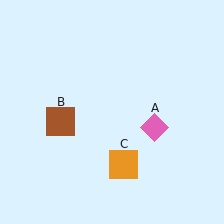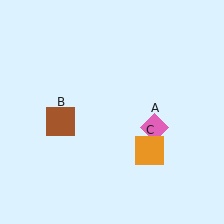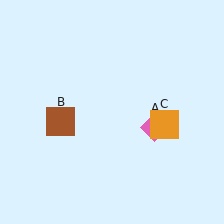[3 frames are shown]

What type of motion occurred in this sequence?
The orange square (object C) rotated counterclockwise around the center of the scene.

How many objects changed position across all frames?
1 object changed position: orange square (object C).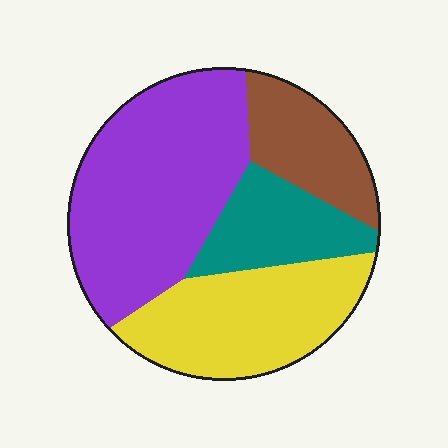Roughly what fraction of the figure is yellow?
Yellow takes up about one quarter (1/4) of the figure.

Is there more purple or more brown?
Purple.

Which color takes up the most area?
Purple, at roughly 40%.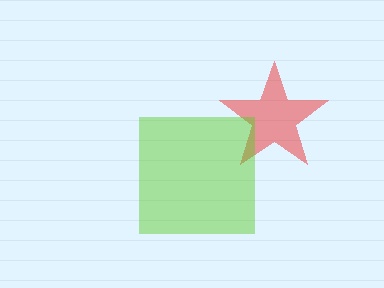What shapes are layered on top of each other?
The layered shapes are: a red star, a lime square.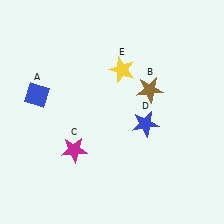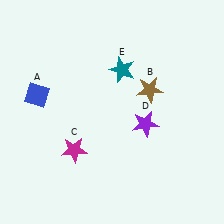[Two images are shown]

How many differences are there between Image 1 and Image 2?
There are 2 differences between the two images.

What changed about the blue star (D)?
In Image 1, D is blue. In Image 2, it changed to purple.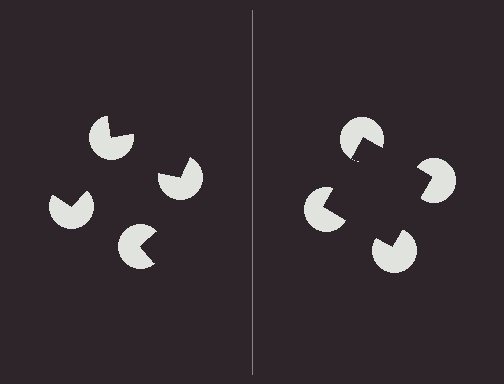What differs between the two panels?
The pac-man discs are positioned identically on both sides; only the wedge orientations differ. On the right they align to a square; on the left they are misaligned.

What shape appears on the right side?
An illusory square.